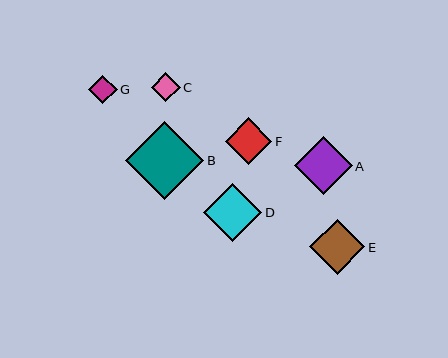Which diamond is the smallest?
Diamond G is the smallest with a size of approximately 28 pixels.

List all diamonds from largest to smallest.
From largest to smallest: B, D, A, E, F, C, G.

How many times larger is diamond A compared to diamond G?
Diamond A is approximately 2.0 times the size of diamond G.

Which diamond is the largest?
Diamond B is the largest with a size of approximately 78 pixels.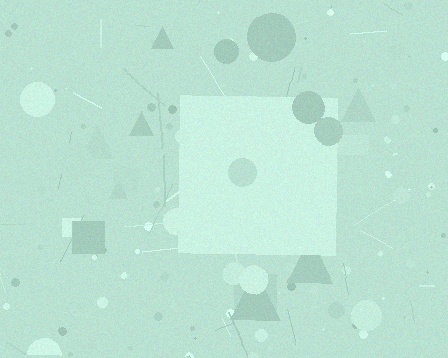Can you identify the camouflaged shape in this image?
The camouflaged shape is a square.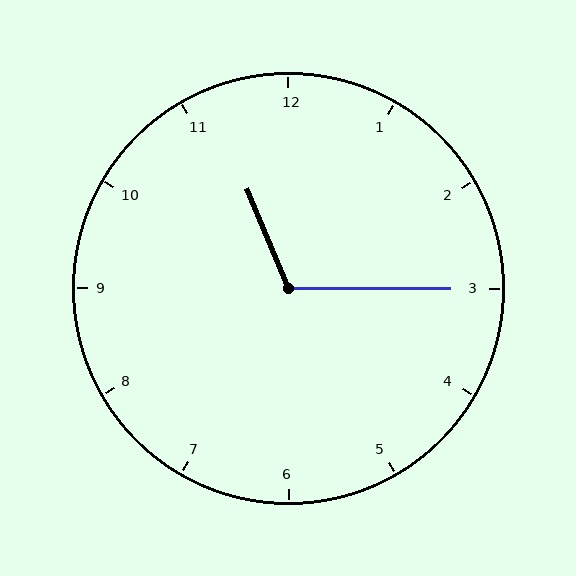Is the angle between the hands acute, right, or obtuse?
It is obtuse.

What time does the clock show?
11:15.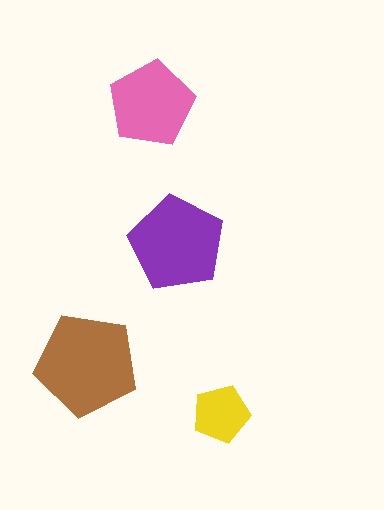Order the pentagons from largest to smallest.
the brown one, the purple one, the pink one, the yellow one.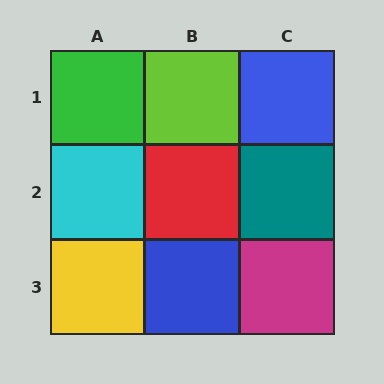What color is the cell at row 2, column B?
Red.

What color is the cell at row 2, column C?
Teal.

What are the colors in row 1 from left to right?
Green, lime, blue.